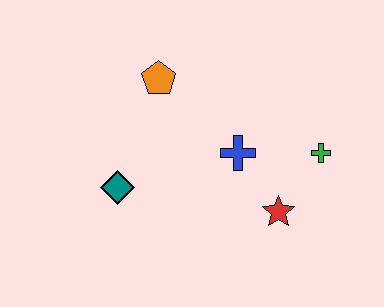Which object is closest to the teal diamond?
The orange pentagon is closest to the teal diamond.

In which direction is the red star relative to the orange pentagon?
The red star is below the orange pentagon.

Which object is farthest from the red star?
The orange pentagon is farthest from the red star.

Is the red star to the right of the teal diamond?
Yes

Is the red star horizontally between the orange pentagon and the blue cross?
No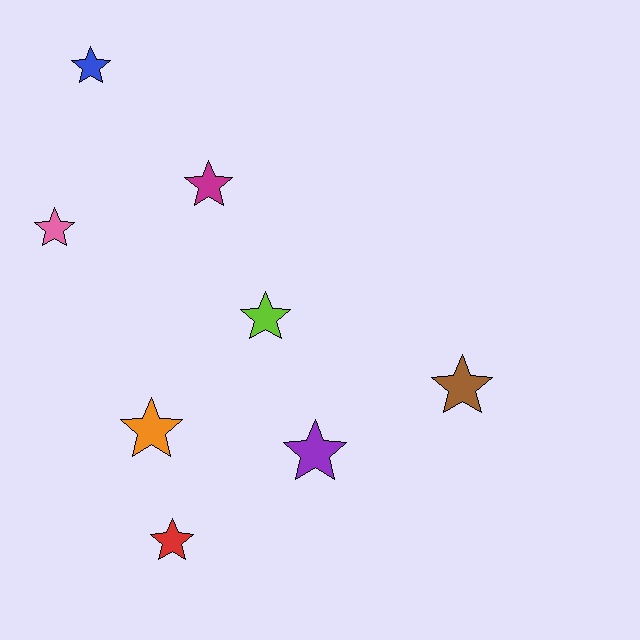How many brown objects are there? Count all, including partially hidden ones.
There is 1 brown object.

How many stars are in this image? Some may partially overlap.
There are 8 stars.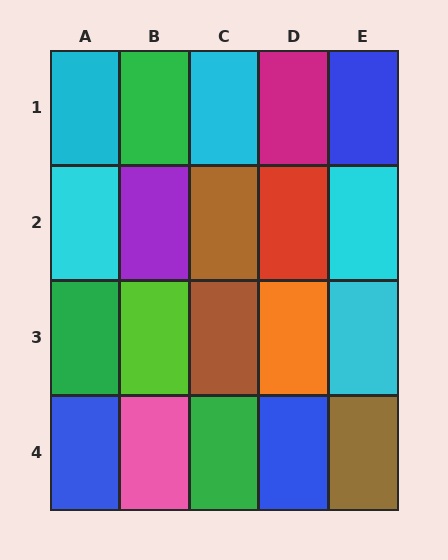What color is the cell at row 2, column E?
Cyan.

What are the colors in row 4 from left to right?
Blue, pink, green, blue, brown.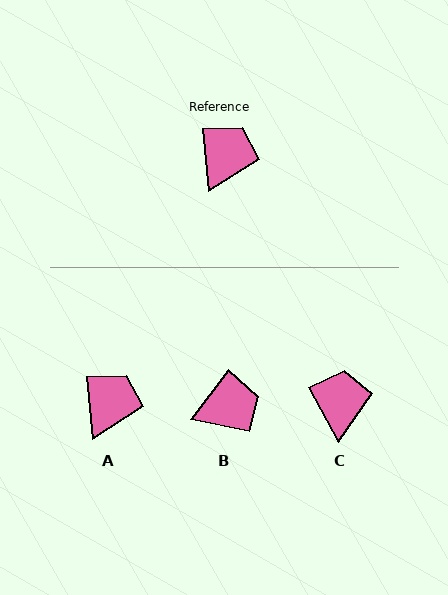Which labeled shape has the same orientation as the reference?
A.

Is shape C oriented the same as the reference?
No, it is off by about 23 degrees.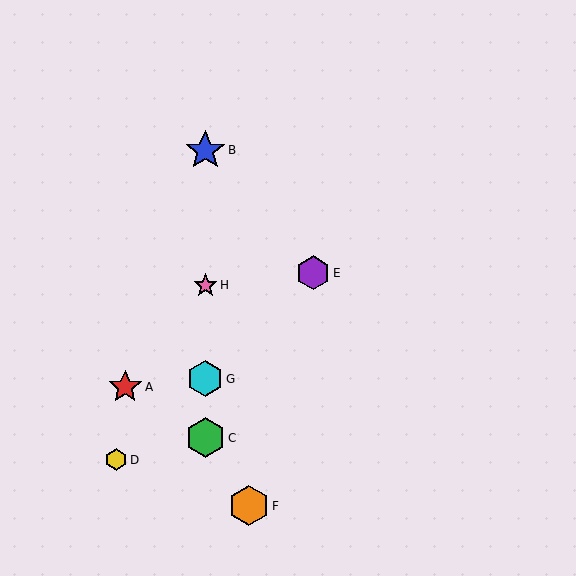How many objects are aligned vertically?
4 objects (B, C, G, H) are aligned vertically.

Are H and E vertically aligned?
No, H is at x≈205 and E is at x≈313.